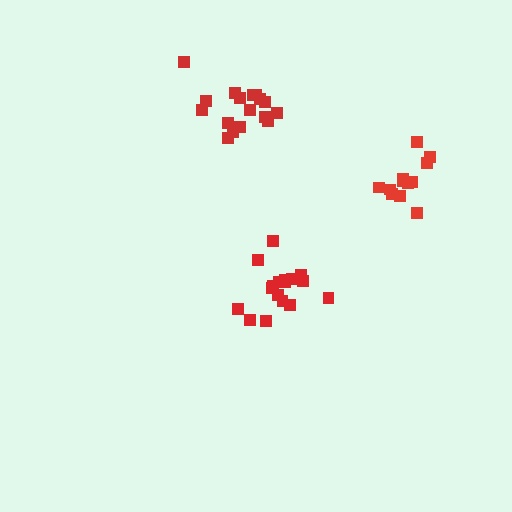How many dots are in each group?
Group 1: 17 dots, Group 2: 17 dots, Group 3: 12 dots (46 total).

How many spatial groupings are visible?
There are 3 spatial groupings.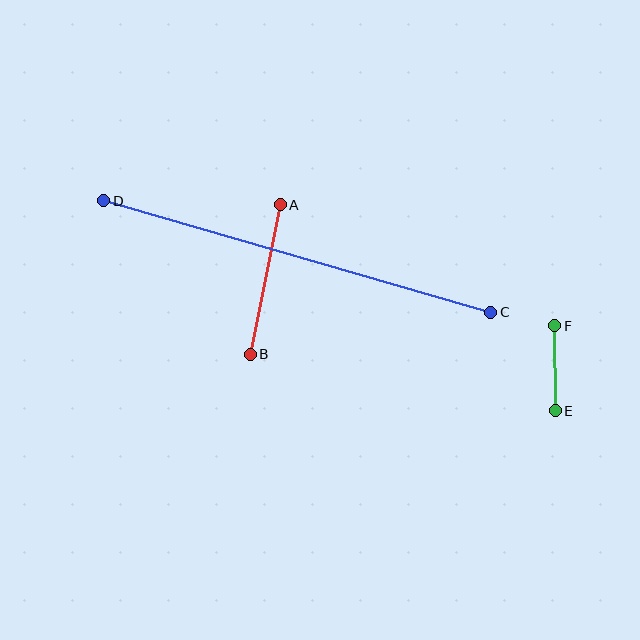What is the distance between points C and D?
The distance is approximately 403 pixels.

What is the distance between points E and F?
The distance is approximately 85 pixels.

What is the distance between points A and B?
The distance is approximately 152 pixels.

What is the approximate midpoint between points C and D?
The midpoint is at approximately (297, 256) pixels.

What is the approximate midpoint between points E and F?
The midpoint is at approximately (555, 368) pixels.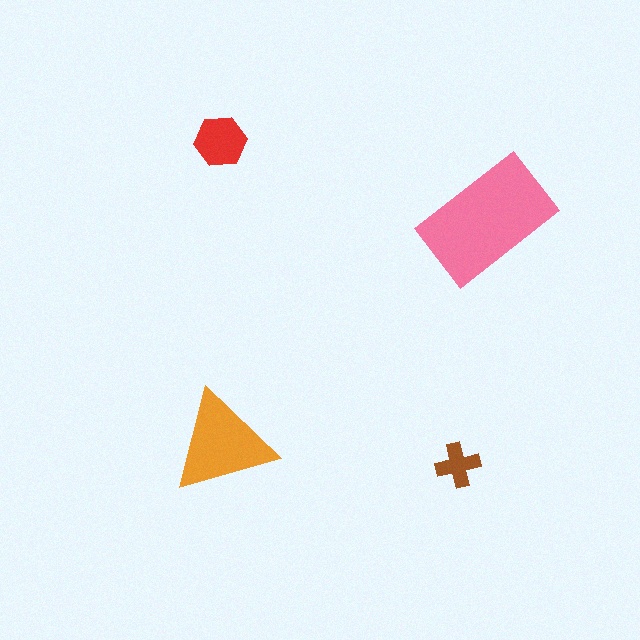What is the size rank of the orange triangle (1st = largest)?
2nd.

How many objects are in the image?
There are 4 objects in the image.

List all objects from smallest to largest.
The brown cross, the red hexagon, the orange triangle, the pink rectangle.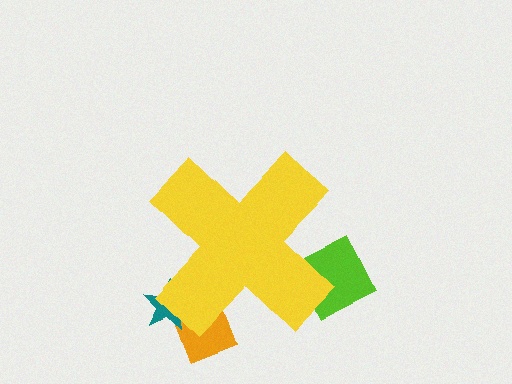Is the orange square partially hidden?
Yes, the orange square is partially hidden behind the yellow cross.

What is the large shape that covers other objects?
A yellow cross.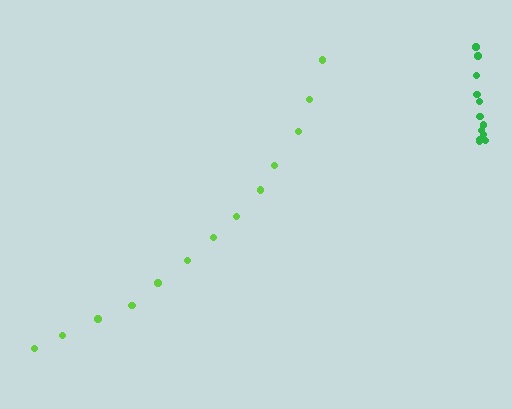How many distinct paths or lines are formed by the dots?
There are 2 distinct paths.